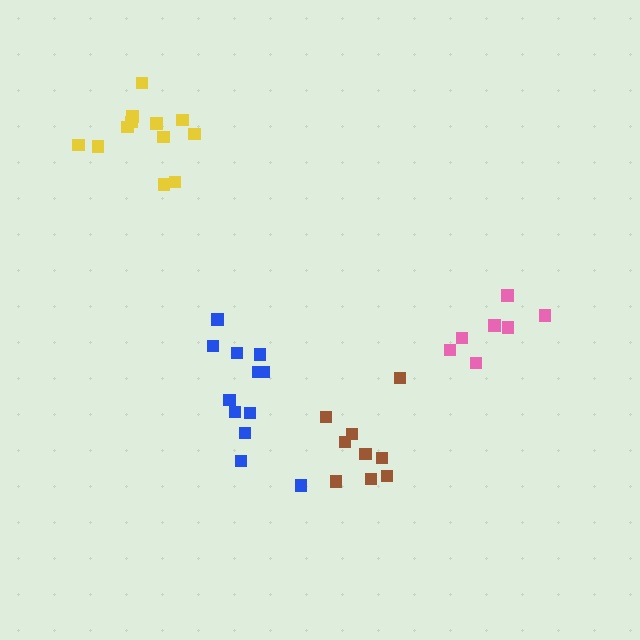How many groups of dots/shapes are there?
There are 4 groups.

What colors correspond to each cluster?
The clusters are colored: brown, yellow, pink, blue.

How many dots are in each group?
Group 1: 9 dots, Group 2: 12 dots, Group 3: 7 dots, Group 4: 12 dots (40 total).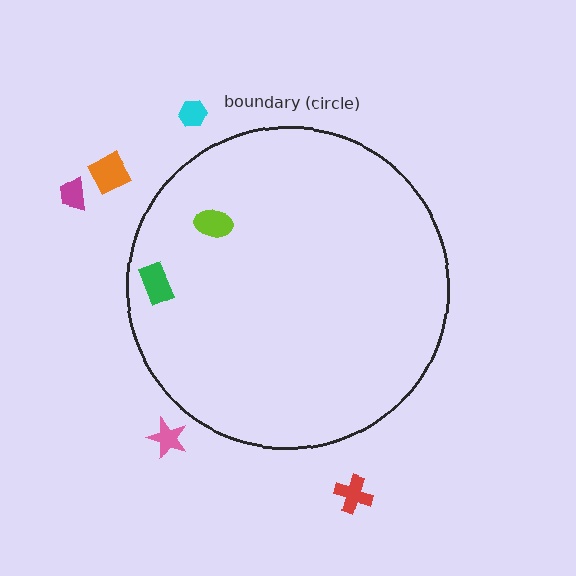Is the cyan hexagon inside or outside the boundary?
Outside.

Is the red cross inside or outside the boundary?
Outside.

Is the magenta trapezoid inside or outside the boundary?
Outside.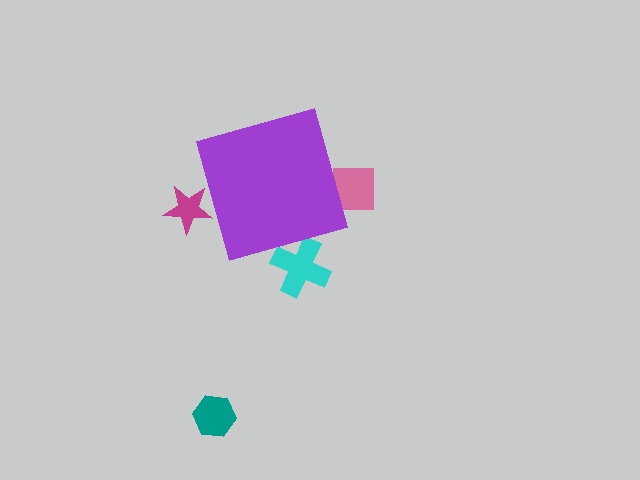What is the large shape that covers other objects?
A purple diamond.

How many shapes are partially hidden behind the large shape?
3 shapes are partially hidden.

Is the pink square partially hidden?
Yes, the pink square is partially hidden behind the purple diamond.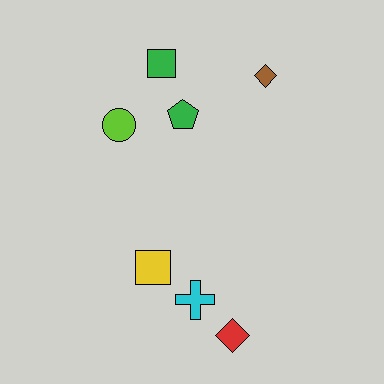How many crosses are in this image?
There is 1 cross.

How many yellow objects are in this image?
There is 1 yellow object.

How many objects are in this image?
There are 7 objects.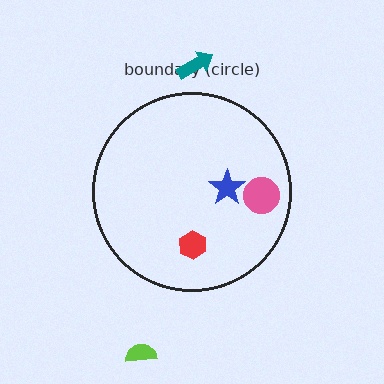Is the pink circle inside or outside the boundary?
Inside.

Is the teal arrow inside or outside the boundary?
Outside.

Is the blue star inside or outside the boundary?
Inside.